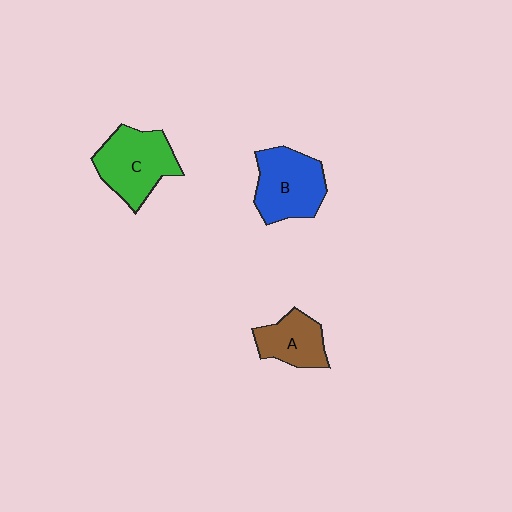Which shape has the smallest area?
Shape A (brown).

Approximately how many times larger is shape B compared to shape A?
Approximately 1.4 times.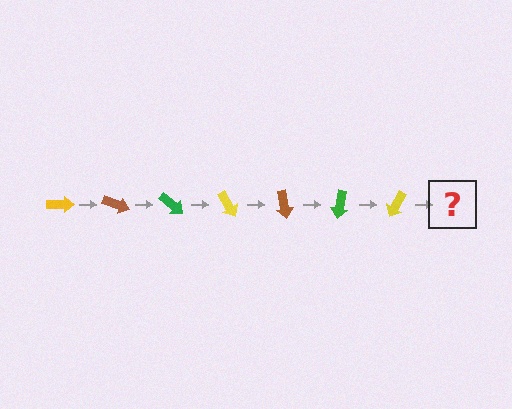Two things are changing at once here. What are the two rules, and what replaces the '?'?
The two rules are that it rotates 20 degrees each step and the color cycles through yellow, brown, and green. The '?' should be a brown arrow, rotated 140 degrees from the start.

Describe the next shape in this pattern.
It should be a brown arrow, rotated 140 degrees from the start.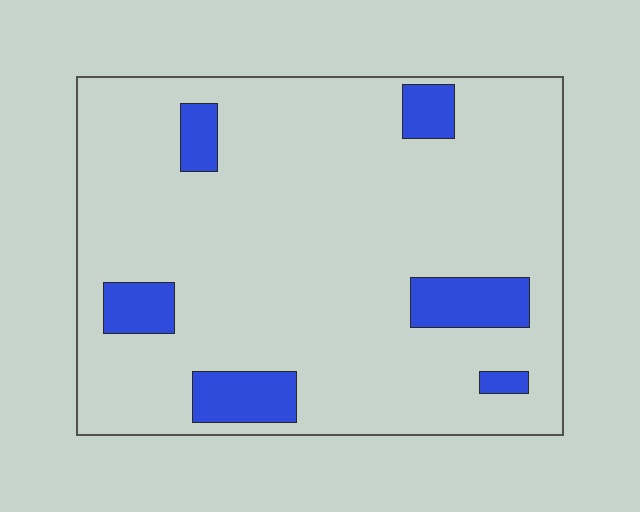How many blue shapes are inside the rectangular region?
6.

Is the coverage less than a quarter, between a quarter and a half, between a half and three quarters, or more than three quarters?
Less than a quarter.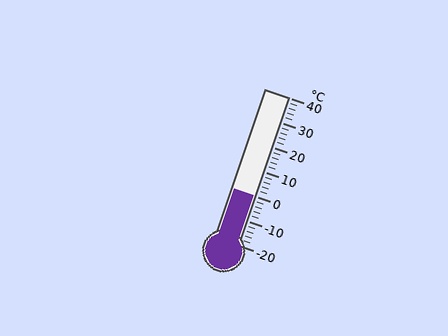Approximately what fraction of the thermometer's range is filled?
The thermometer is filled to approximately 35% of its range.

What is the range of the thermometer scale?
The thermometer scale ranges from -20°C to 40°C.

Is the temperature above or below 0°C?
The temperature is at 0°C.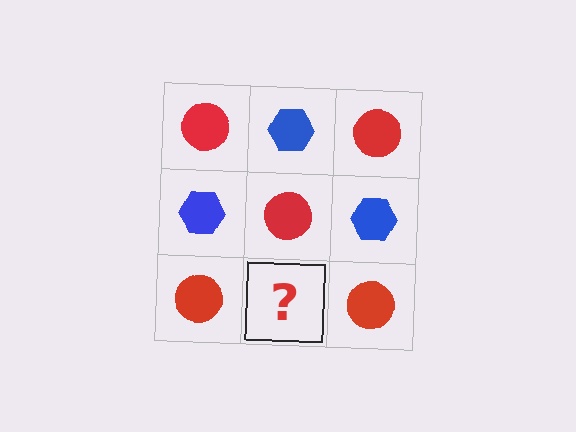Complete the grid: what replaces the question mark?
The question mark should be replaced with a blue hexagon.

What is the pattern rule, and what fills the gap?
The rule is that it alternates red circle and blue hexagon in a checkerboard pattern. The gap should be filled with a blue hexagon.